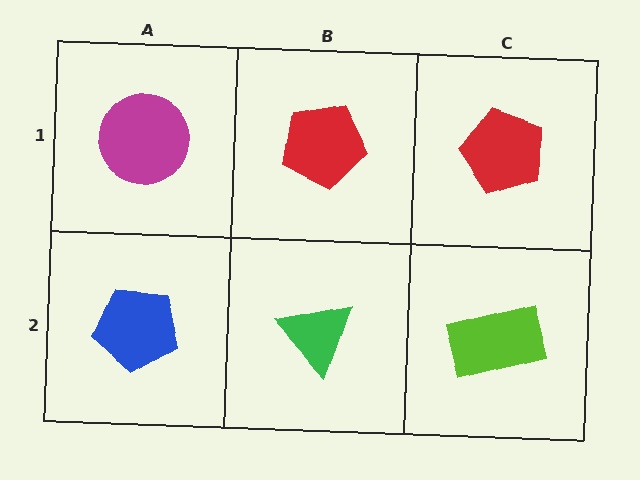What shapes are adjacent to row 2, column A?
A magenta circle (row 1, column A), a green triangle (row 2, column B).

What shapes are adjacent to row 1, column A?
A blue pentagon (row 2, column A), a red pentagon (row 1, column B).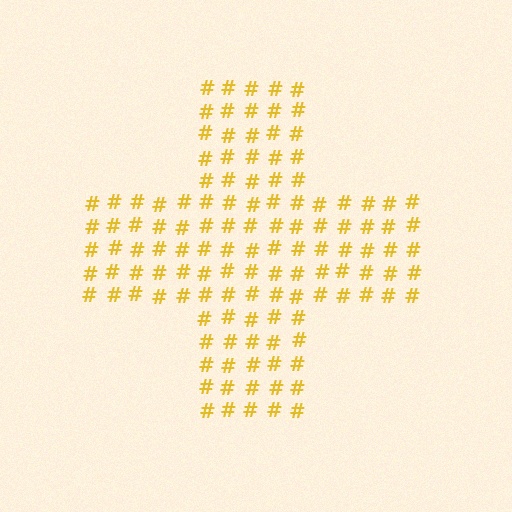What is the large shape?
The large shape is a cross.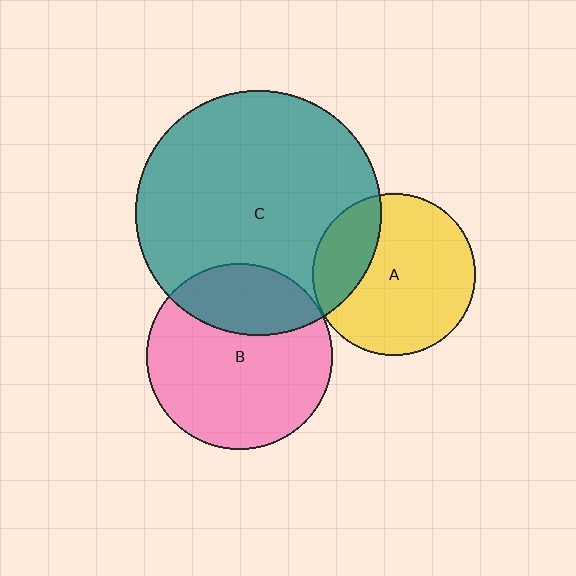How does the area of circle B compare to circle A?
Approximately 1.3 times.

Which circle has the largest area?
Circle C (teal).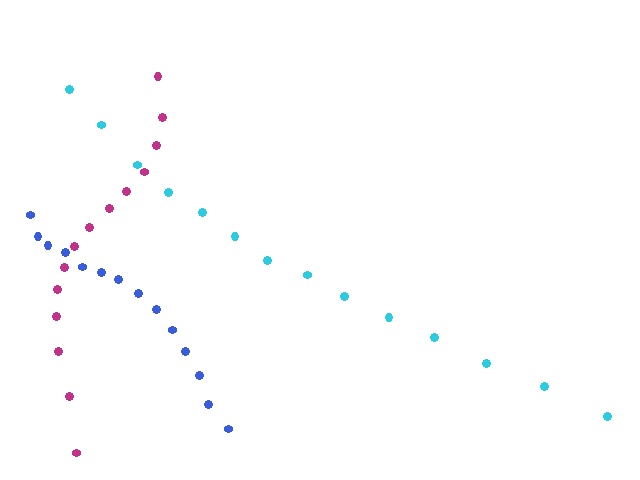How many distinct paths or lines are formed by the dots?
There are 3 distinct paths.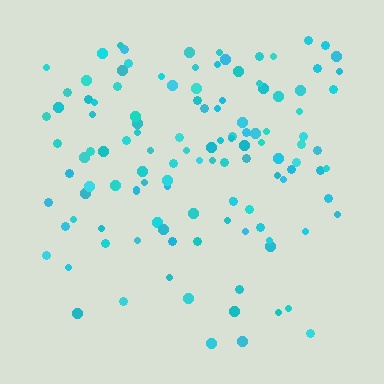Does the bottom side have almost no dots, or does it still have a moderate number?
Still a moderate number, just noticeably fewer than the top.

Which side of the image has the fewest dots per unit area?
The bottom.